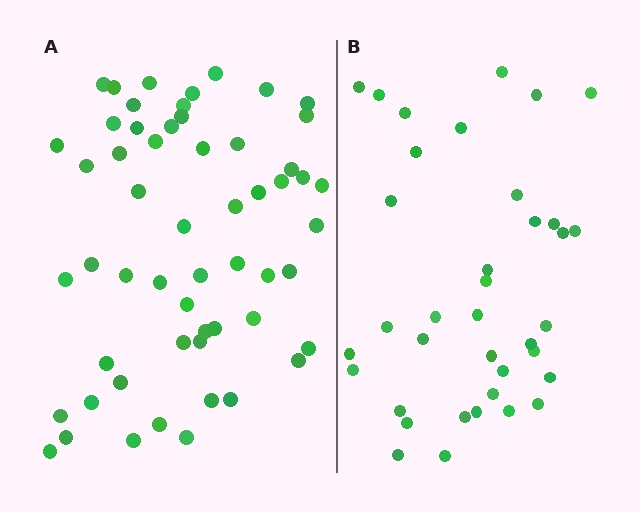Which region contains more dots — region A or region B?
Region A (the left region) has more dots.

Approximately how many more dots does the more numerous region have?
Region A has approximately 20 more dots than region B.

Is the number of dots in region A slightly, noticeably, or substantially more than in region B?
Region A has substantially more. The ratio is roughly 1.5 to 1.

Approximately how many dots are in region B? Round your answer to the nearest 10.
About 40 dots. (The exact count is 37, which rounds to 40.)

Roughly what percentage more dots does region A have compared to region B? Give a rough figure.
About 50% more.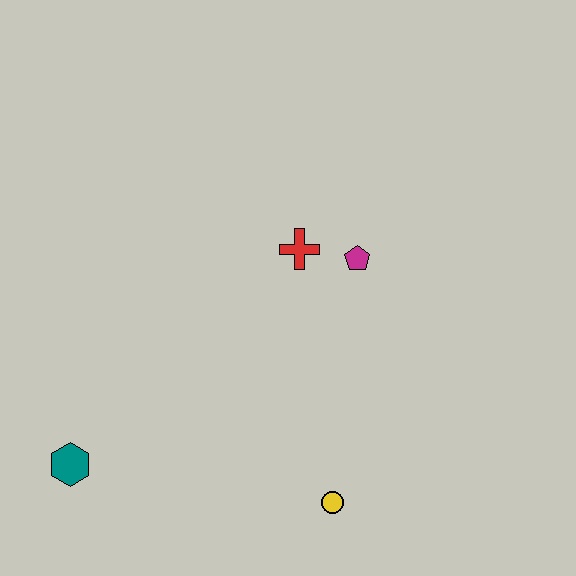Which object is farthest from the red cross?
The teal hexagon is farthest from the red cross.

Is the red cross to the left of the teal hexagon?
No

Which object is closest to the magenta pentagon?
The red cross is closest to the magenta pentagon.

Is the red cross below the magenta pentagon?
No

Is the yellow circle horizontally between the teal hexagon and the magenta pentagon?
Yes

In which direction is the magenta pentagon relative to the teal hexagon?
The magenta pentagon is to the right of the teal hexagon.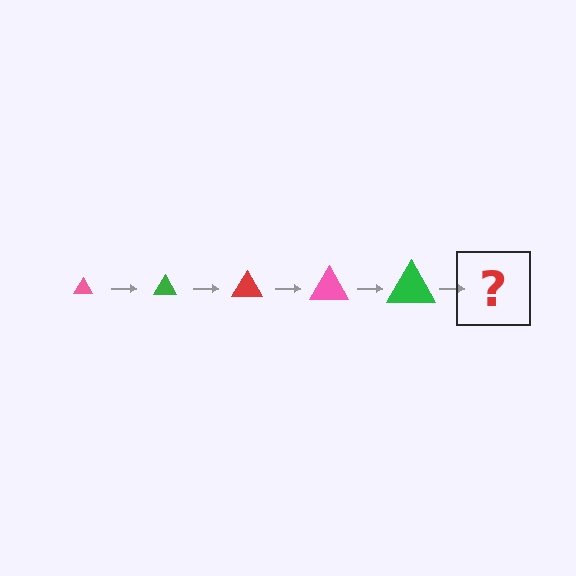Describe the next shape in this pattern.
It should be a red triangle, larger than the previous one.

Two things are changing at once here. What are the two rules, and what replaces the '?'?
The two rules are that the triangle grows larger each step and the color cycles through pink, green, and red. The '?' should be a red triangle, larger than the previous one.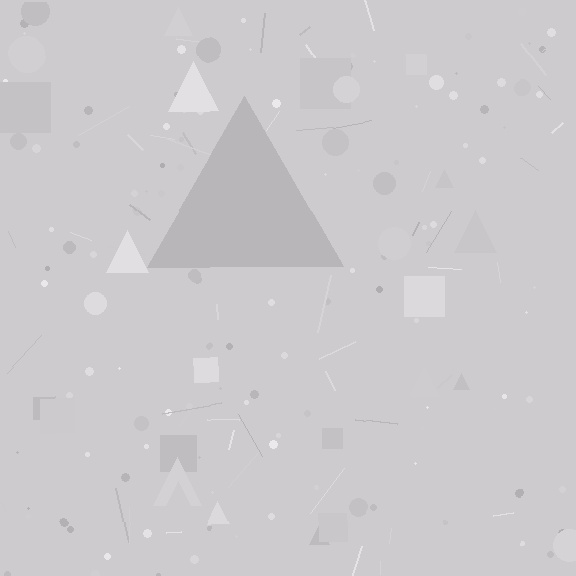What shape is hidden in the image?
A triangle is hidden in the image.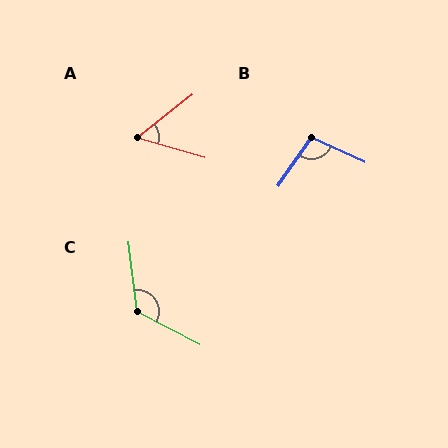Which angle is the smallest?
A, at approximately 54 degrees.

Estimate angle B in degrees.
Approximately 100 degrees.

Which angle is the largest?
C, at approximately 124 degrees.